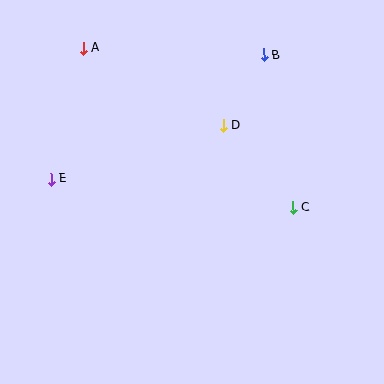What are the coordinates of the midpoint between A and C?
The midpoint between A and C is at (188, 128).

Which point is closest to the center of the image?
Point D at (224, 126) is closest to the center.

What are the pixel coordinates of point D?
Point D is at (224, 126).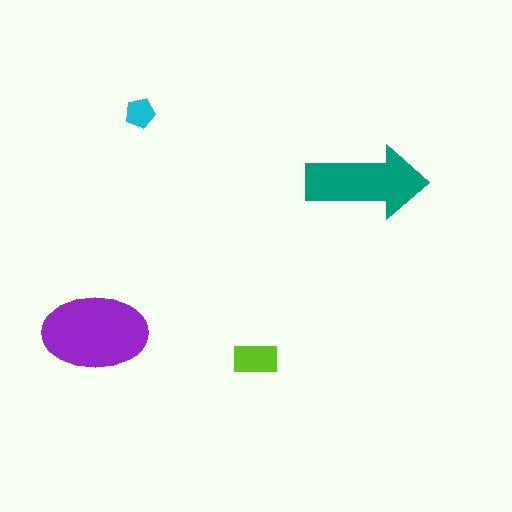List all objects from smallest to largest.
The cyan pentagon, the lime rectangle, the teal arrow, the purple ellipse.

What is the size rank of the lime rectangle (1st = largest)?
3rd.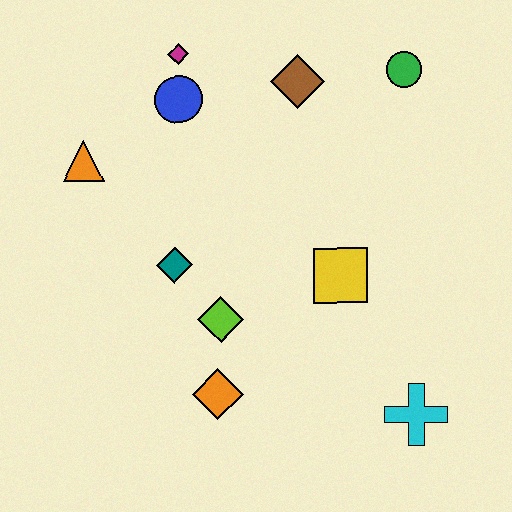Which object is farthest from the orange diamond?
The green circle is farthest from the orange diamond.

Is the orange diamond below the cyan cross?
No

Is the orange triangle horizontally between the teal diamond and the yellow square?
No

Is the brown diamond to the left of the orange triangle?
No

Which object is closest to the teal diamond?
The lime diamond is closest to the teal diamond.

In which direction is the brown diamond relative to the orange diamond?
The brown diamond is above the orange diamond.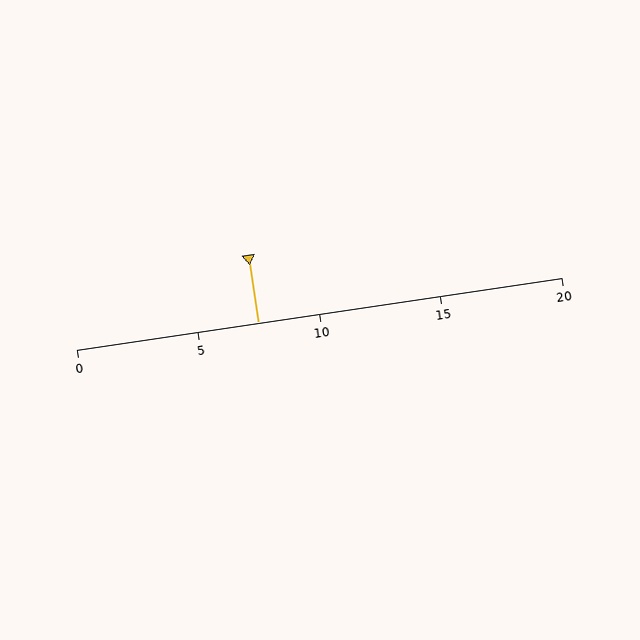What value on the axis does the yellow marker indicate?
The marker indicates approximately 7.5.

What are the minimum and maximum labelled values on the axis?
The axis runs from 0 to 20.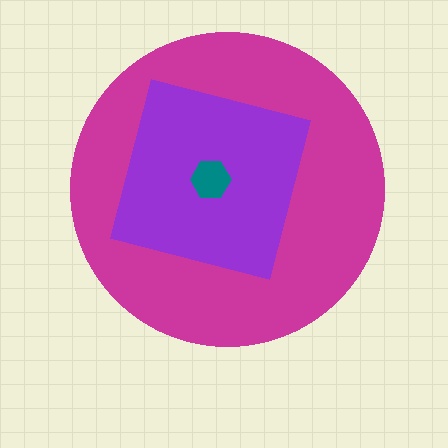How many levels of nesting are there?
3.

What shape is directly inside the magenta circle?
The purple square.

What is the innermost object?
The teal hexagon.